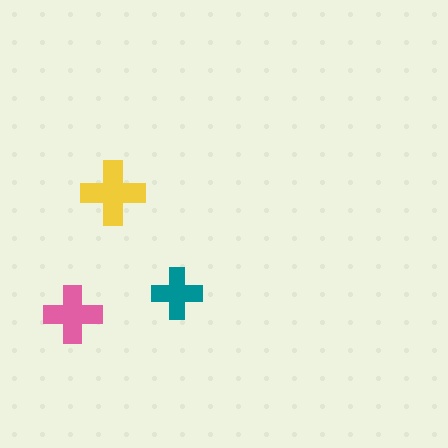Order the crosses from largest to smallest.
the yellow one, the pink one, the teal one.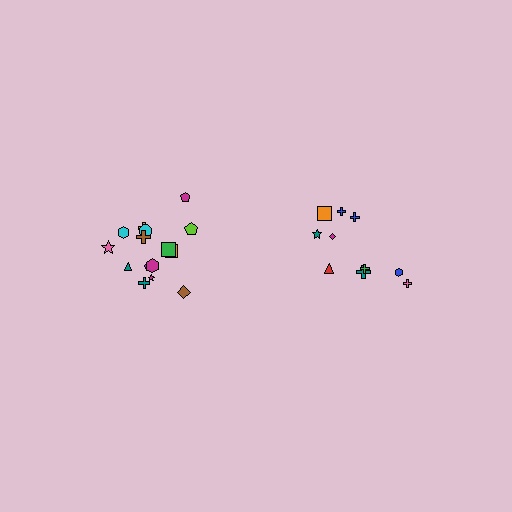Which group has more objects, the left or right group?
The left group.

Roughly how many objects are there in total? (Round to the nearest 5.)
Roughly 25 objects in total.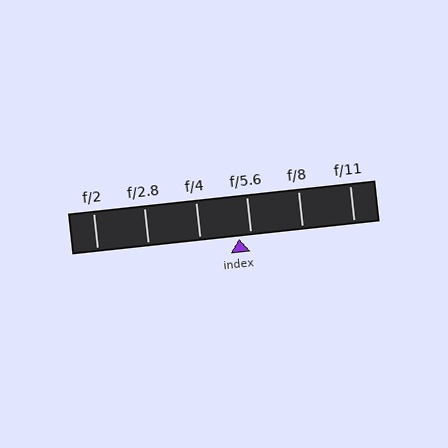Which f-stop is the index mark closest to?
The index mark is closest to f/5.6.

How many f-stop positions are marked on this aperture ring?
There are 6 f-stop positions marked.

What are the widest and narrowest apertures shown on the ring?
The widest aperture shown is f/2 and the narrowest is f/11.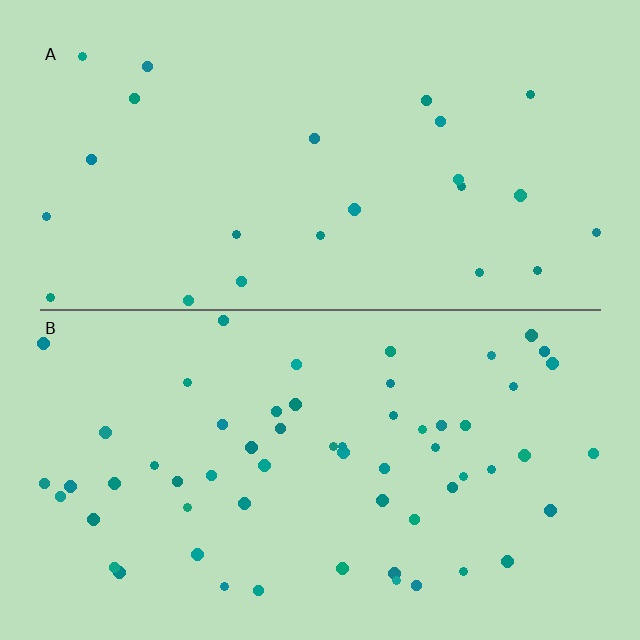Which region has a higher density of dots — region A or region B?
B (the bottom).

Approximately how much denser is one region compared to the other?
Approximately 2.5× — region B over region A.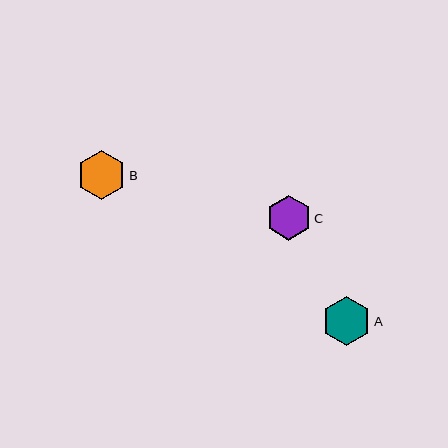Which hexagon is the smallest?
Hexagon C is the smallest with a size of approximately 45 pixels.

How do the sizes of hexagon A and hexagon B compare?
Hexagon A and hexagon B are approximately the same size.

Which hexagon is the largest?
Hexagon A is the largest with a size of approximately 49 pixels.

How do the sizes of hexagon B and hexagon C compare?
Hexagon B and hexagon C are approximately the same size.